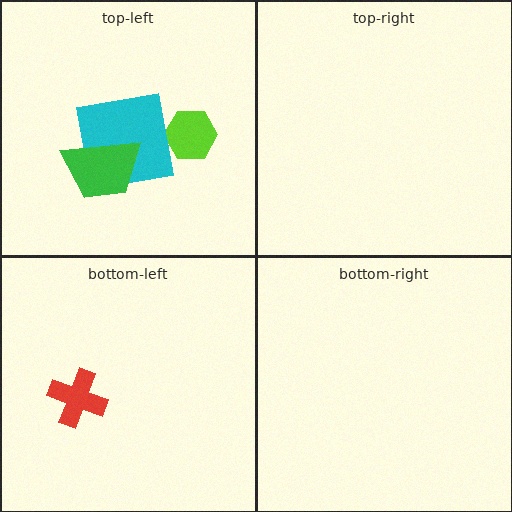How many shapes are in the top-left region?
3.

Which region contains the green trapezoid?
The top-left region.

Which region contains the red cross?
The bottom-left region.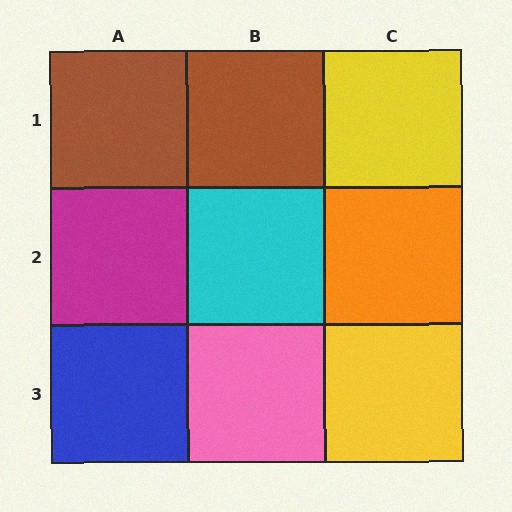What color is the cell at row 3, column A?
Blue.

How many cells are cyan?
1 cell is cyan.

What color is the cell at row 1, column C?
Yellow.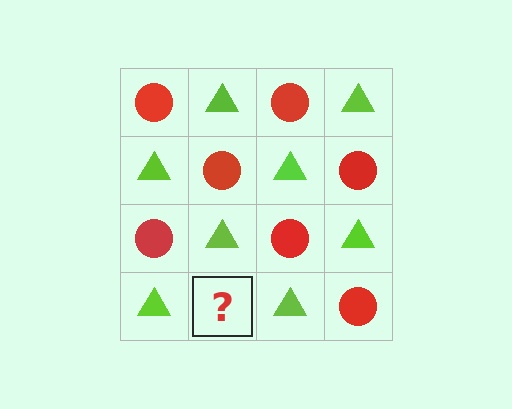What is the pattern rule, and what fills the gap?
The rule is that it alternates red circle and lime triangle in a checkerboard pattern. The gap should be filled with a red circle.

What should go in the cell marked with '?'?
The missing cell should contain a red circle.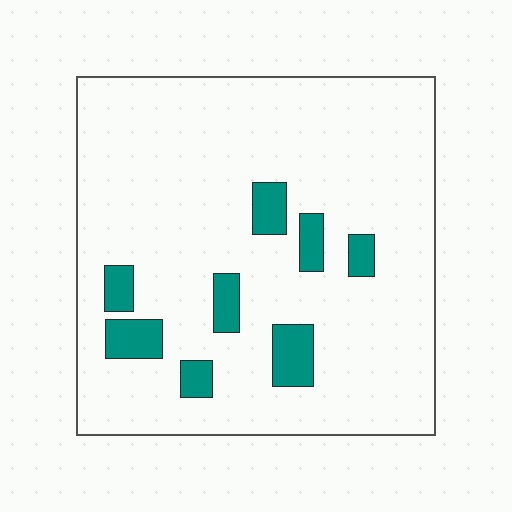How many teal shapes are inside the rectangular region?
8.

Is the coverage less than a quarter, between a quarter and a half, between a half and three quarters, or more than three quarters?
Less than a quarter.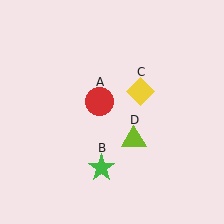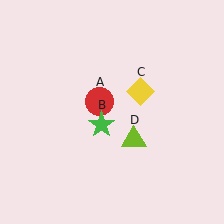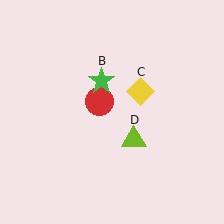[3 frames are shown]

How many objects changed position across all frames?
1 object changed position: green star (object B).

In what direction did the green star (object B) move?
The green star (object B) moved up.